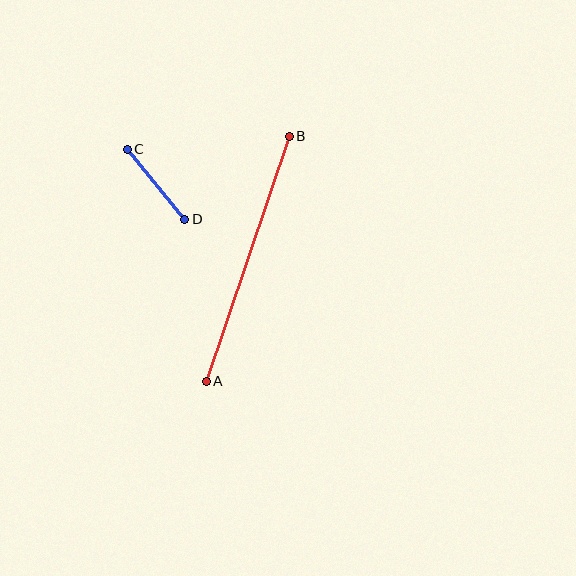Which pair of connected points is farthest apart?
Points A and B are farthest apart.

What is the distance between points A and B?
The distance is approximately 259 pixels.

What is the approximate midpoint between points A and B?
The midpoint is at approximately (248, 259) pixels.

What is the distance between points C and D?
The distance is approximately 90 pixels.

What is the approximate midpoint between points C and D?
The midpoint is at approximately (156, 184) pixels.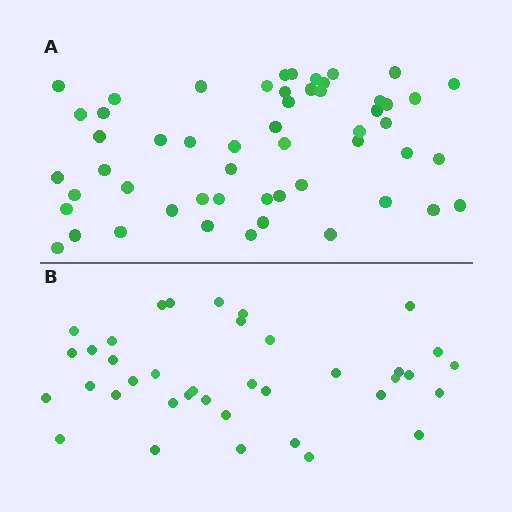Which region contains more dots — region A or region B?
Region A (the top region) has more dots.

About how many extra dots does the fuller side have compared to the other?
Region A has approximately 15 more dots than region B.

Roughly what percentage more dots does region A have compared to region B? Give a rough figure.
About 40% more.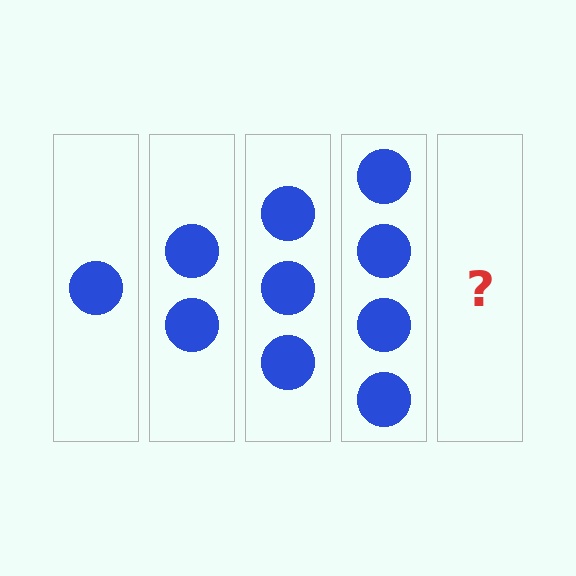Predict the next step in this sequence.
The next step is 5 circles.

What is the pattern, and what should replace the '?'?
The pattern is that each step adds one more circle. The '?' should be 5 circles.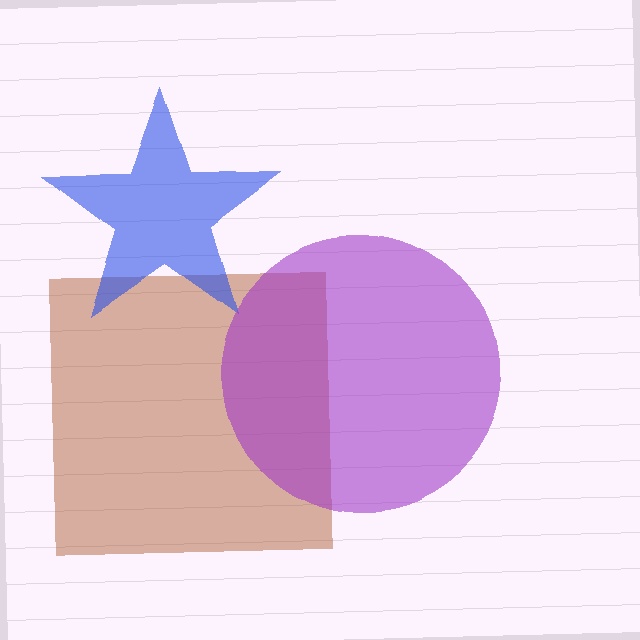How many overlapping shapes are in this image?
There are 3 overlapping shapes in the image.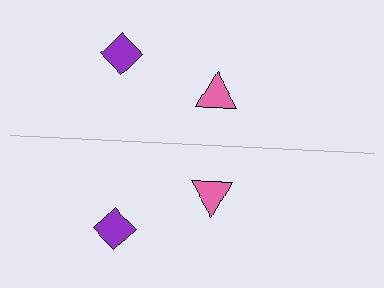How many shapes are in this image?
There are 4 shapes in this image.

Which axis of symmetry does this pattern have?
The pattern has a horizontal axis of symmetry running through the center of the image.